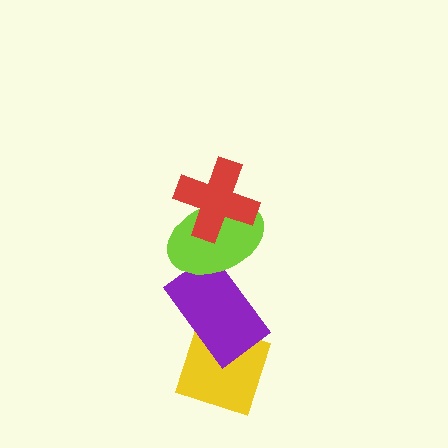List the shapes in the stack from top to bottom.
From top to bottom: the red cross, the lime ellipse, the purple rectangle, the yellow diamond.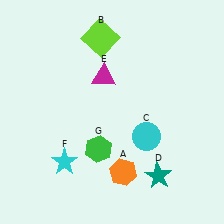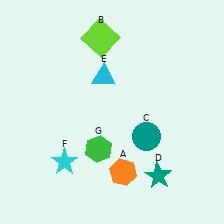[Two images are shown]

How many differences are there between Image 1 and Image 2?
There are 2 differences between the two images.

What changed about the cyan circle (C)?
In Image 1, C is cyan. In Image 2, it changed to teal.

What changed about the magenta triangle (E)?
In Image 1, E is magenta. In Image 2, it changed to cyan.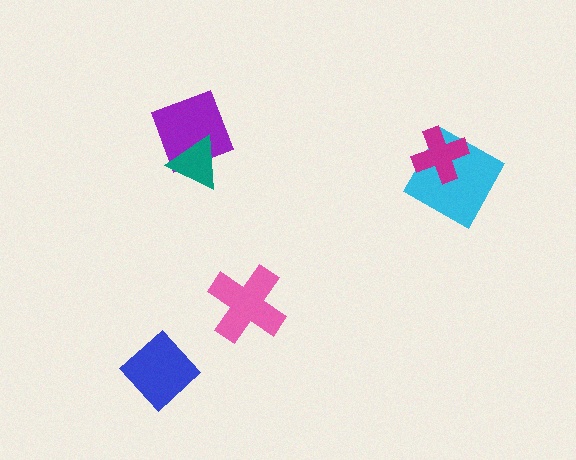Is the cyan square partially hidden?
Yes, it is partially covered by another shape.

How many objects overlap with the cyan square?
1 object overlaps with the cyan square.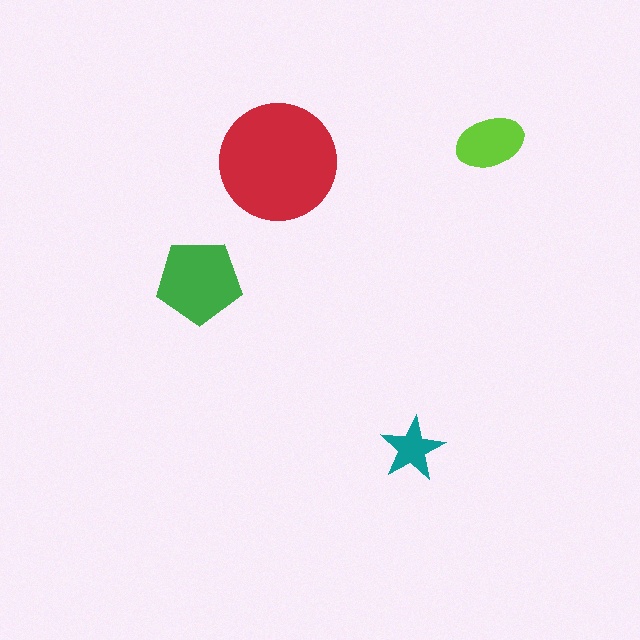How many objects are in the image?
There are 4 objects in the image.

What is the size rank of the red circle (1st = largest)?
1st.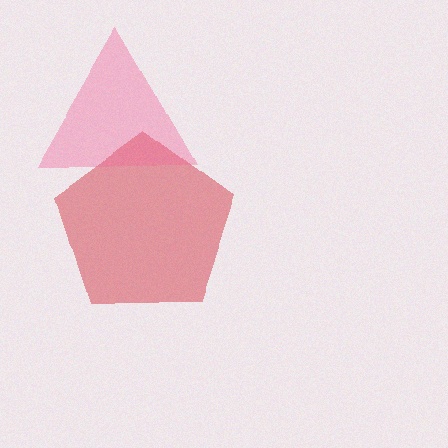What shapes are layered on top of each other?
The layered shapes are: a red pentagon, a pink triangle.